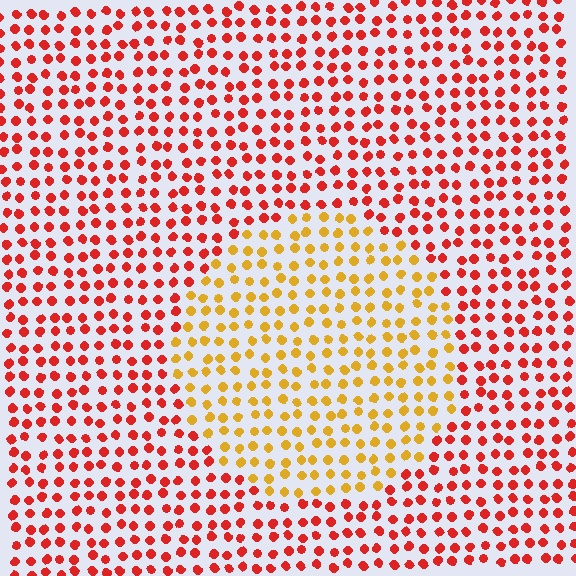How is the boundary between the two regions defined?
The boundary is defined purely by a slight shift in hue (about 44 degrees). Spacing, size, and orientation are identical on both sides.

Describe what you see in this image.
The image is filled with small red elements in a uniform arrangement. A circle-shaped region is visible where the elements are tinted to a slightly different hue, forming a subtle color boundary.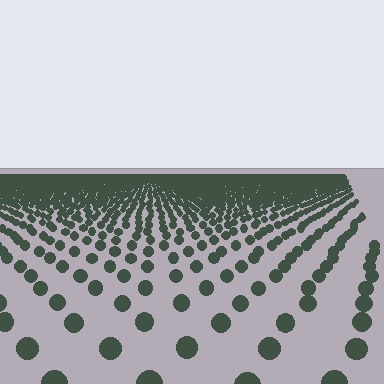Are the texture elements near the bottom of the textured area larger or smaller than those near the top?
Larger. Near the bottom, elements are closer to the viewer and appear at a bigger on-screen size.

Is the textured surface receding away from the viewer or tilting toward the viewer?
The surface is receding away from the viewer. Texture elements get smaller and denser toward the top.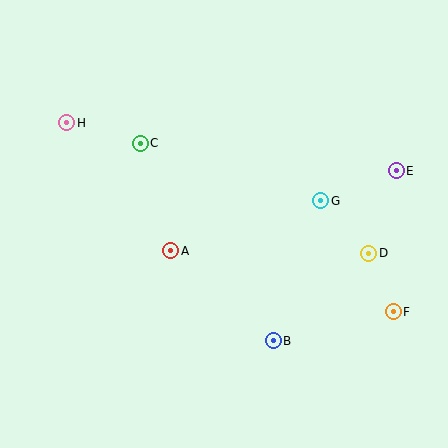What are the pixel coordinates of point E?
Point E is at (396, 171).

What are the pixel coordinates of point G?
Point G is at (321, 201).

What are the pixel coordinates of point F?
Point F is at (393, 312).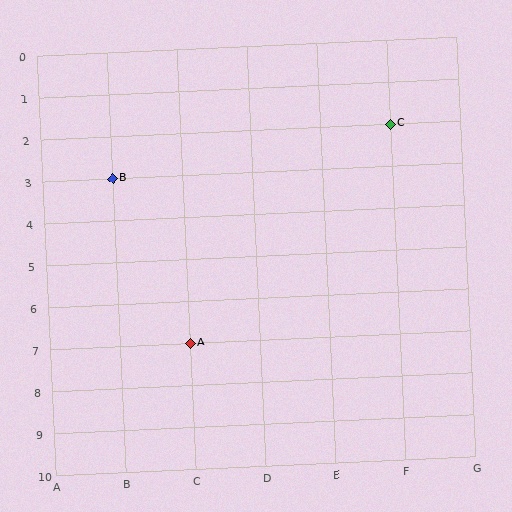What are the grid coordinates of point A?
Point A is at grid coordinates (C, 7).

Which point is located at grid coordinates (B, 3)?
Point B is at (B, 3).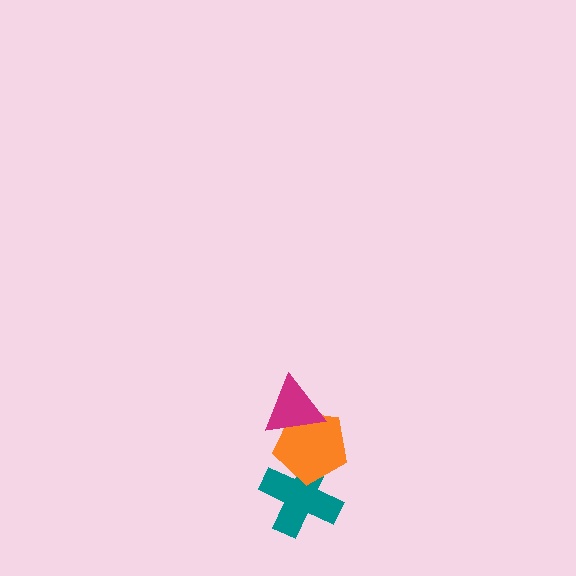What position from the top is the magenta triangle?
The magenta triangle is 1st from the top.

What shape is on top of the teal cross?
The orange pentagon is on top of the teal cross.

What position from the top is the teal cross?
The teal cross is 3rd from the top.